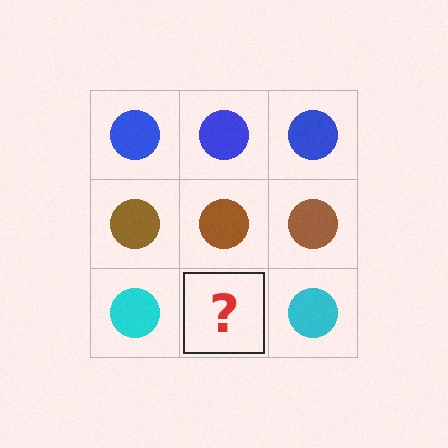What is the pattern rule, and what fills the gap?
The rule is that each row has a consistent color. The gap should be filled with a cyan circle.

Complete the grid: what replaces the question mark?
The question mark should be replaced with a cyan circle.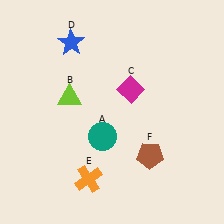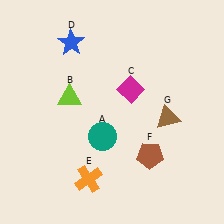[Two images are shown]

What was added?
A brown triangle (G) was added in Image 2.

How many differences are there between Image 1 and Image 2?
There is 1 difference between the two images.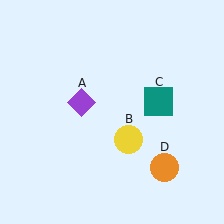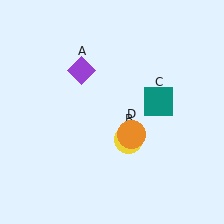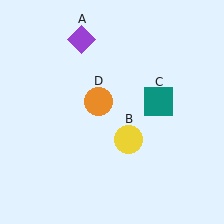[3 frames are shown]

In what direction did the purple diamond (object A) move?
The purple diamond (object A) moved up.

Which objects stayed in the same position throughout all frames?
Yellow circle (object B) and teal square (object C) remained stationary.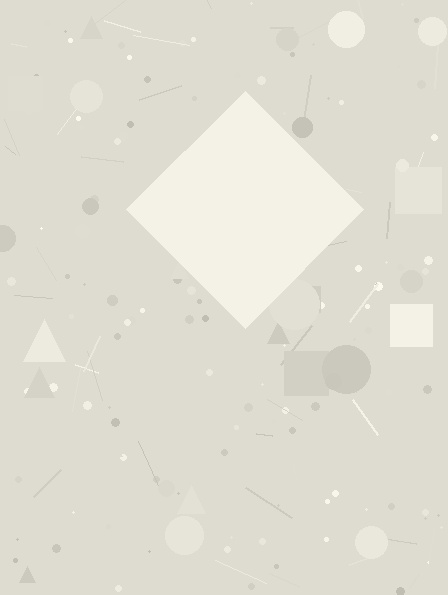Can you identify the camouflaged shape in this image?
The camouflaged shape is a diamond.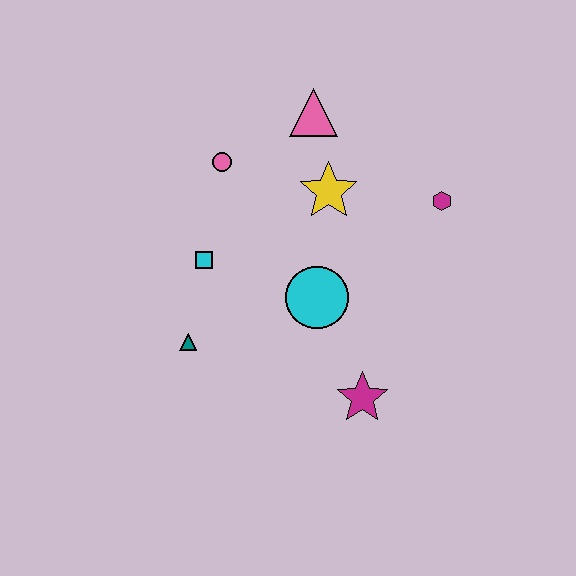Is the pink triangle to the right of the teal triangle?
Yes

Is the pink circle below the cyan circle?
No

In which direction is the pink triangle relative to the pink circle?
The pink triangle is to the right of the pink circle.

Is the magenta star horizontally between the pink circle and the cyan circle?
No